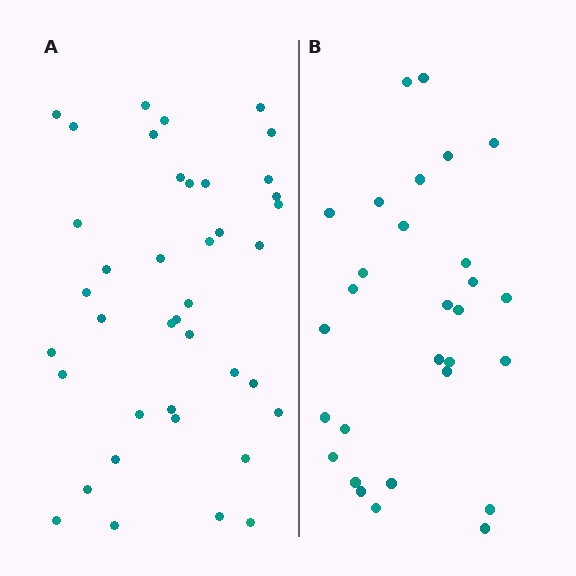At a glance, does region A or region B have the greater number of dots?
Region A (the left region) has more dots.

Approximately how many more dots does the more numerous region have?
Region A has roughly 12 or so more dots than region B.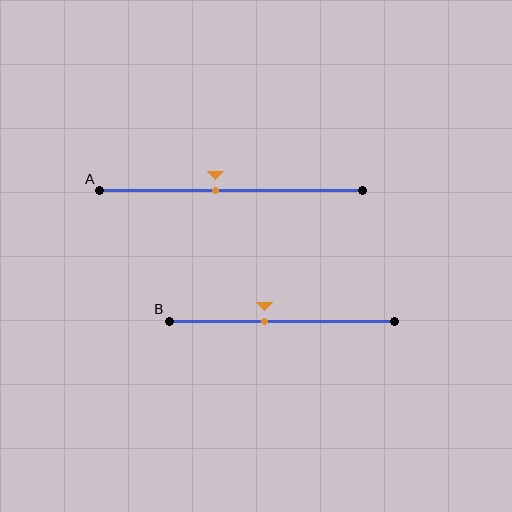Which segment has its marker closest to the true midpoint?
Segment A has its marker closest to the true midpoint.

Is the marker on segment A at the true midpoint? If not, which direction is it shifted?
No, the marker on segment A is shifted to the left by about 6% of the segment length.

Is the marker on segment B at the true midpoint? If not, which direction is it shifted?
No, the marker on segment B is shifted to the left by about 8% of the segment length.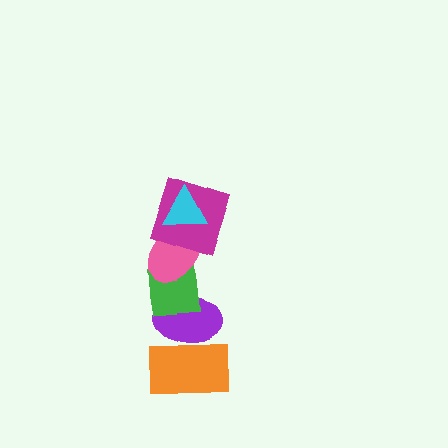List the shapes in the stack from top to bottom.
From top to bottom: the cyan triangle, the magenta square, the pink ellipse, the green square, the purple ellipse, the orange rectangle.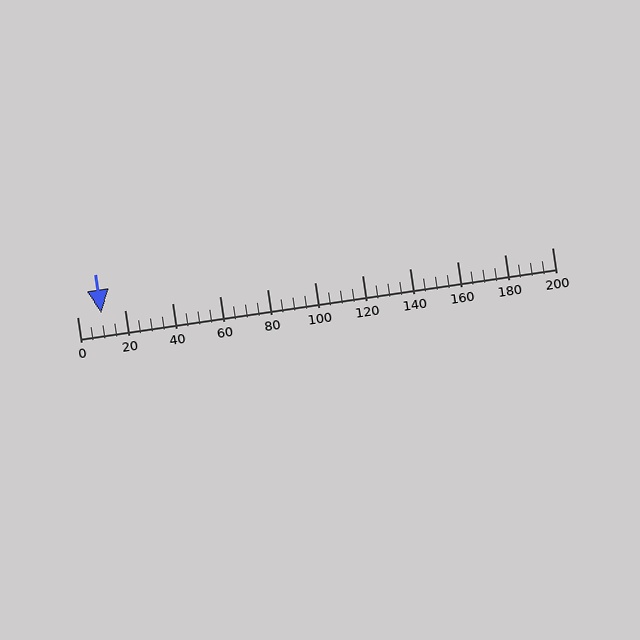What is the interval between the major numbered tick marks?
The major tick marks are spaced 20 units apart.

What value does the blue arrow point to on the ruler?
The blue arrow points to approximately 10.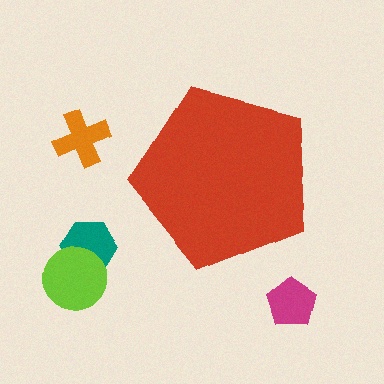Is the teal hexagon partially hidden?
No, the teal hexagon is fully visible.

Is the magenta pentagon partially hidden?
No, the magenta pentagon is fully visible.